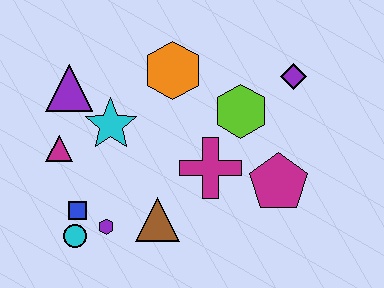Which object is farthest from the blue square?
The purple diamond is farthest from the blue square.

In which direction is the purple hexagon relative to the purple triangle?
The purple hexagon is below the purple triangle.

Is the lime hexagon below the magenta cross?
No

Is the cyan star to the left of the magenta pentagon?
Yes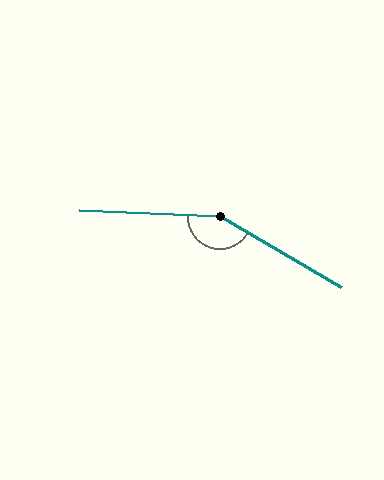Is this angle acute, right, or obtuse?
It is obtuse.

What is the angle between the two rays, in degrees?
Approximately 152 degrees.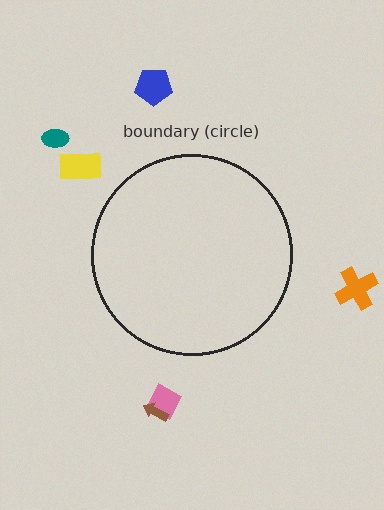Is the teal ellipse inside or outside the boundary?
Outside.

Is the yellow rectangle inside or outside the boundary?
Outside.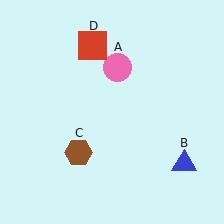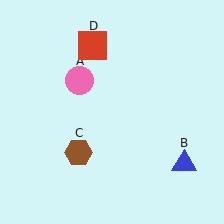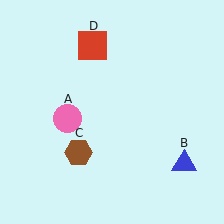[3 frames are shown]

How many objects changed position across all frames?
1 object changed position: pink circle (object A).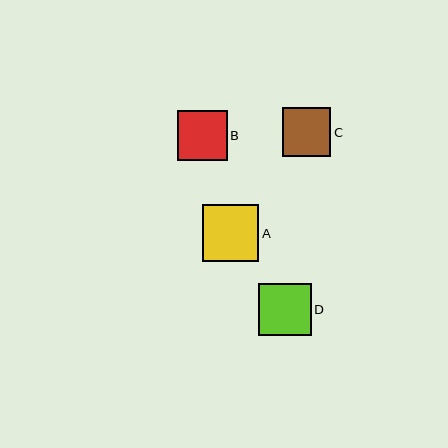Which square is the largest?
Square A is the largest with a size of approximately 57 pixels.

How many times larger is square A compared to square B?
Square A is approximately 1.1 times the size of square B.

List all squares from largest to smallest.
From largest to smallest: A, D, B, C.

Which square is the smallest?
Square C is the smallest with a size of approximately 49 pixels.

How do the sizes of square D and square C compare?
Square D and square C are approximately the same size.